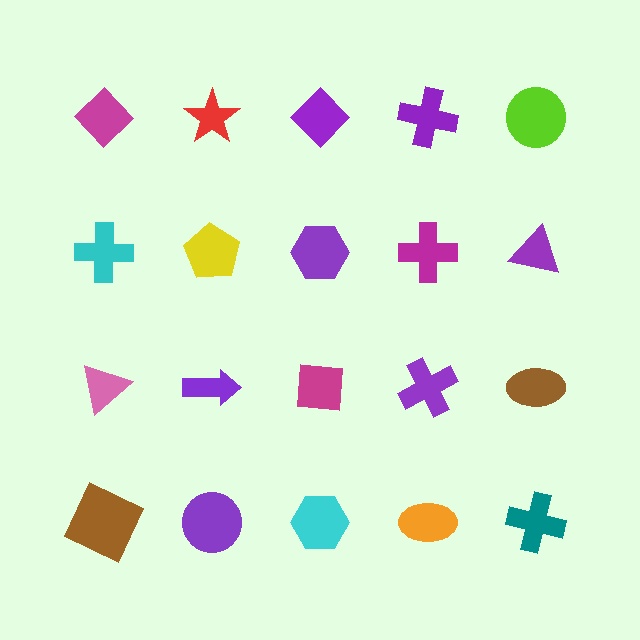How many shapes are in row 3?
5 shapes.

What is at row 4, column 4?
An orange ellipse.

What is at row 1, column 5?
A lime circle.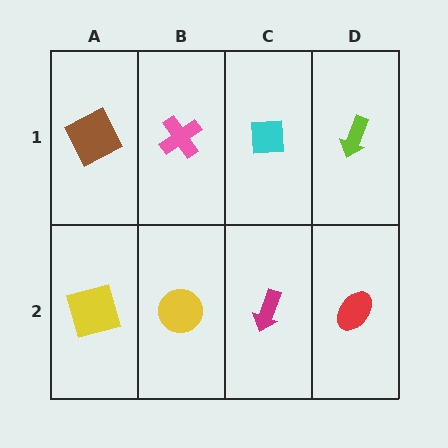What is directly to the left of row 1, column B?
A brown square.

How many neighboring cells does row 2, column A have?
2.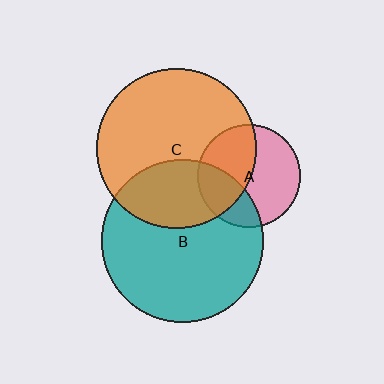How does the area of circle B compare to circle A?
Approximately 2.5 times.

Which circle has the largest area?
Circle B (teal).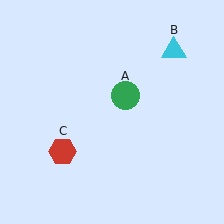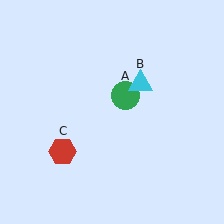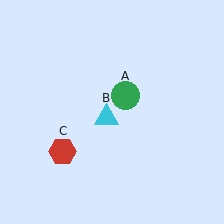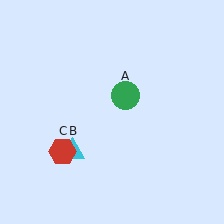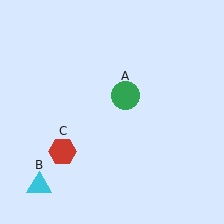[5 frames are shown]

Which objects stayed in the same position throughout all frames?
Green circle (object A) and red hexagon (object C) remained stationary.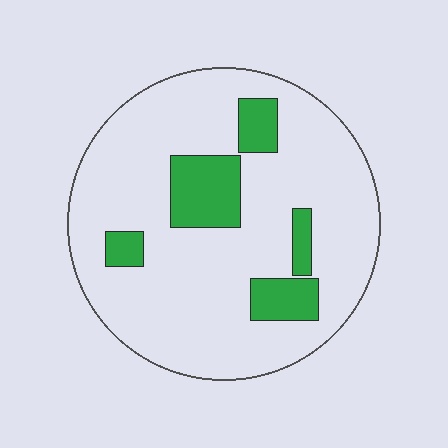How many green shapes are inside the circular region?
5.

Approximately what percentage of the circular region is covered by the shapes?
Approximately 15%.